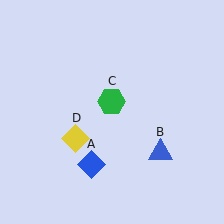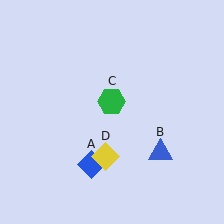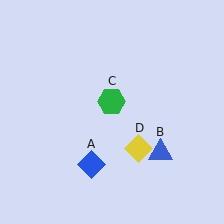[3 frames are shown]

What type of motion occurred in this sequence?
The yellow diamond (object D) rotated counterclockwise around the center of the scene.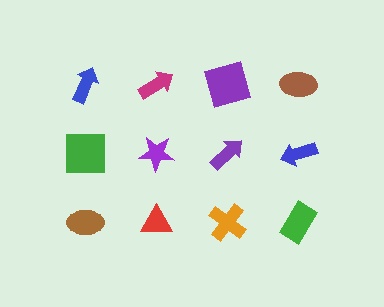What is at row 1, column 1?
A blue arrow.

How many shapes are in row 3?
4 shapes.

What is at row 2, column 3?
A purple arrow.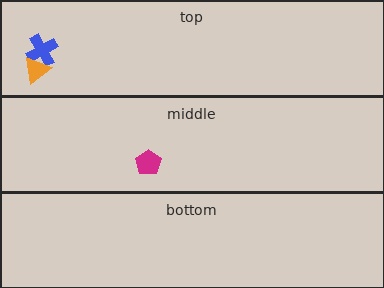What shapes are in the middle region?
The magenta pentagon.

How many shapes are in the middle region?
1.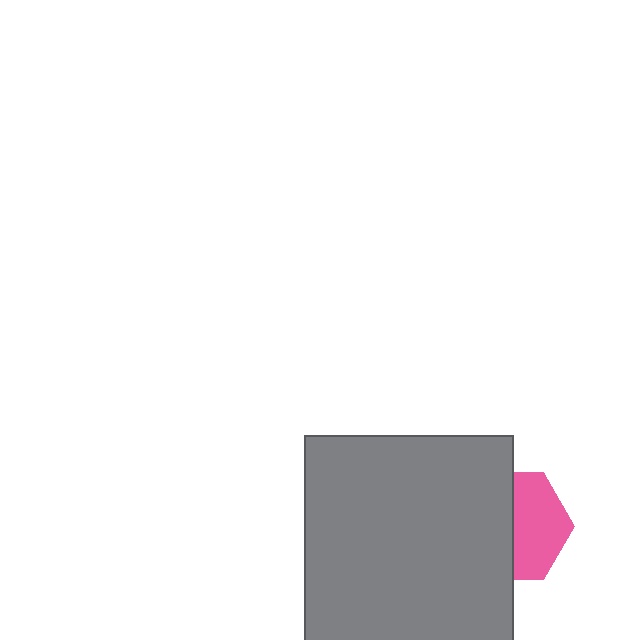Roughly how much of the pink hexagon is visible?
About half of it is visible (roughly 49%).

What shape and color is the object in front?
The object in front is a gray rectangle.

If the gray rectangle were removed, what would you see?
You would see the complete pink hexagon.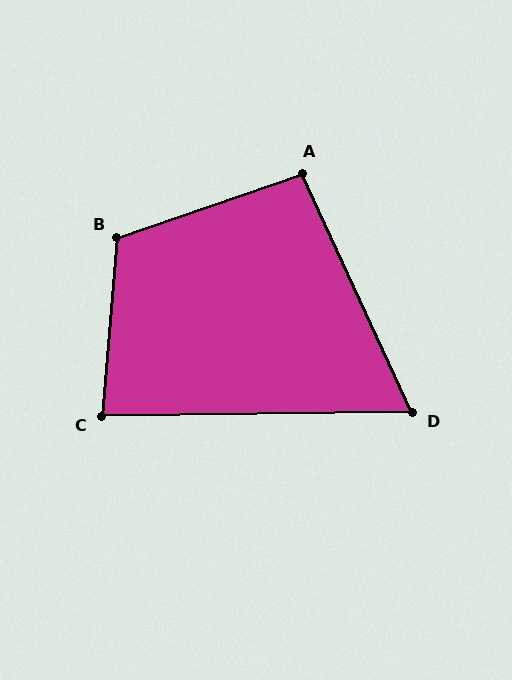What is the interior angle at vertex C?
Approximately 84 degrees (acute).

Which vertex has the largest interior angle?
B, at approximately 114 degrees.